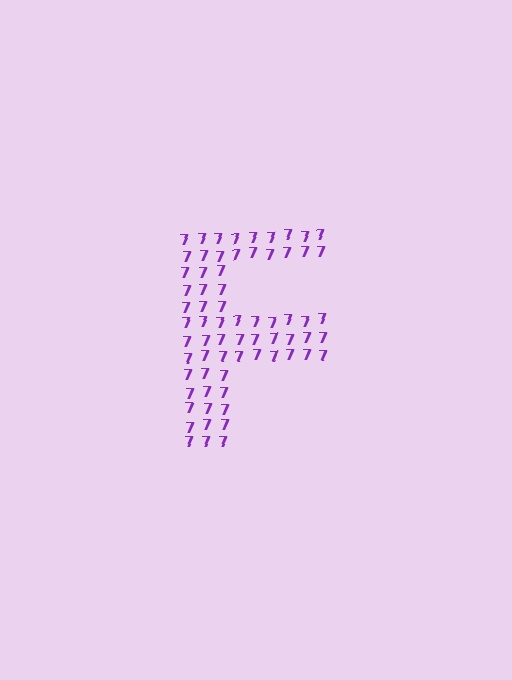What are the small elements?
The small elements are digit 7's.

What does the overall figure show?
The overall figure shows the letter F.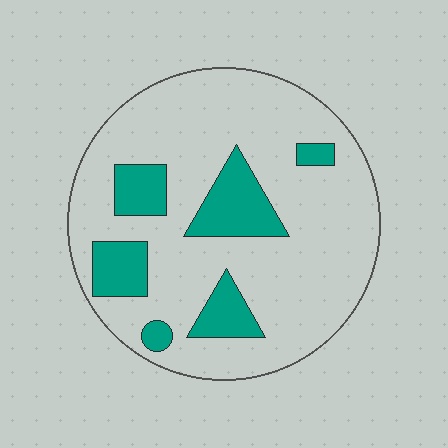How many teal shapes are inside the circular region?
6.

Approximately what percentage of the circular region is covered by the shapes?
Approximately 20%.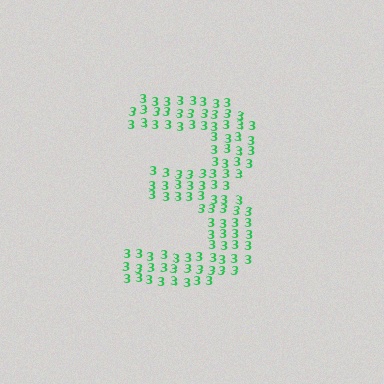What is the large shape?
The large shape is the digit 3.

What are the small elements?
The small elements are digit 3's.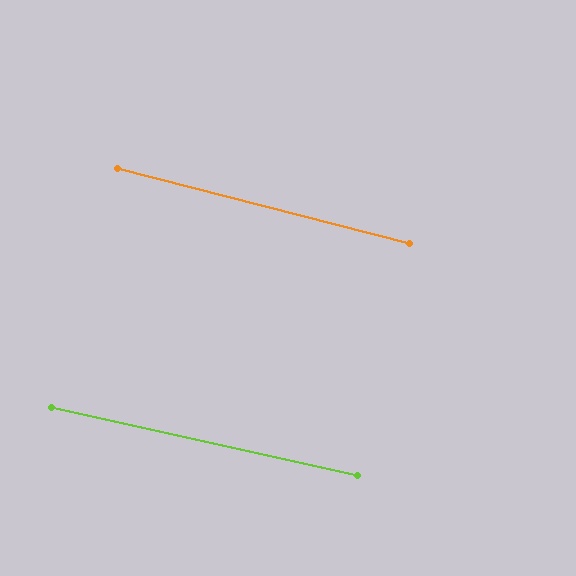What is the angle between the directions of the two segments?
Approximately 2 degrees.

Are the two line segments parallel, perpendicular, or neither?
Parallel — their directions differ by only 1.9°.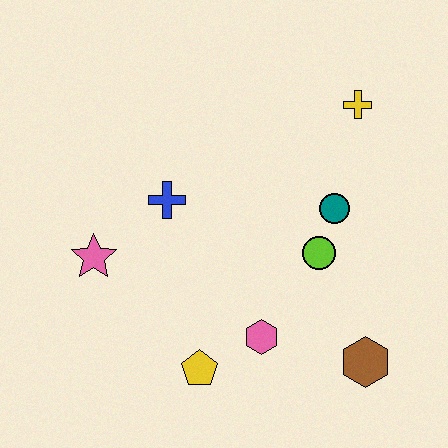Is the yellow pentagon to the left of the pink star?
No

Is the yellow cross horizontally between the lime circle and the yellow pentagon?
No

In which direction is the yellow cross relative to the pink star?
The yellow cross is to the right of the pink star.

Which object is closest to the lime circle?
The teal circle is closest to the lime circle.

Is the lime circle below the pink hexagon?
No